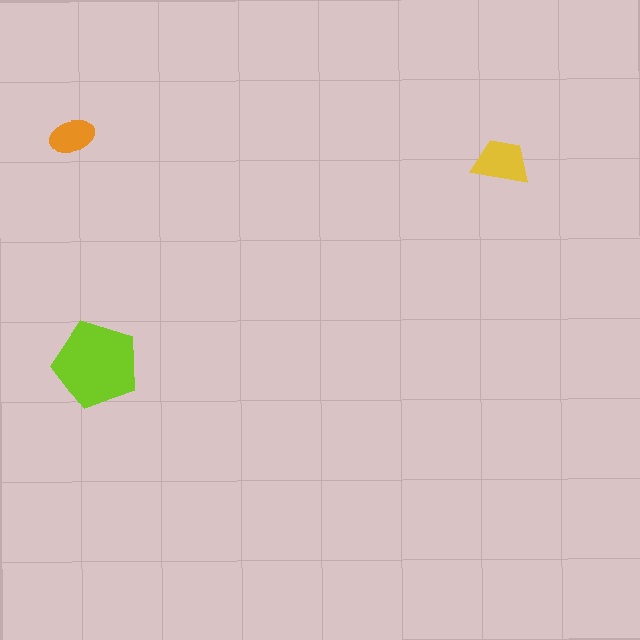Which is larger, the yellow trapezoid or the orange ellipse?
The yellow trapezoid.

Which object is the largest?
The lime pentagon.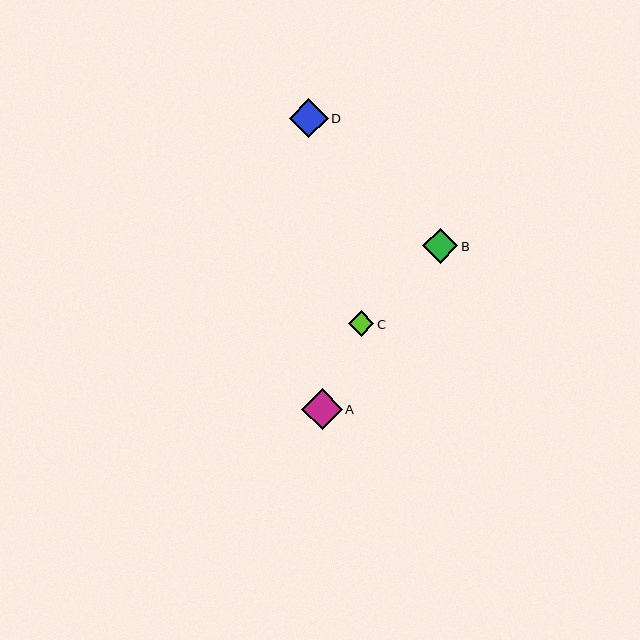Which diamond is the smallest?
Diamond C is the smallest with a size of approximately 25 pixels.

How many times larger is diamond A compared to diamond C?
Diamond A is approximately 1.6 times the size of diamond C.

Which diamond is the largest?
Diamond A is the largest with a size of approximately 41 pixels.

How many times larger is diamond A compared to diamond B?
Diamond A is approximately 1.2 times the size of diamond B.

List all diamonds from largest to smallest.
From largest to smallest: A, D, B, C.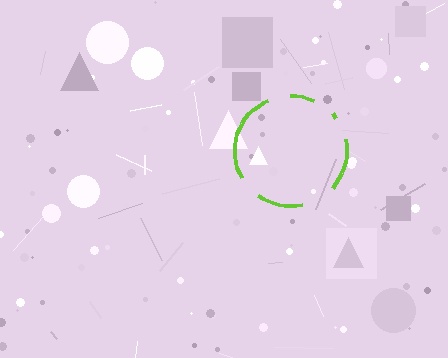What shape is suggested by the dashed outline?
The dashed outline suggests a circle.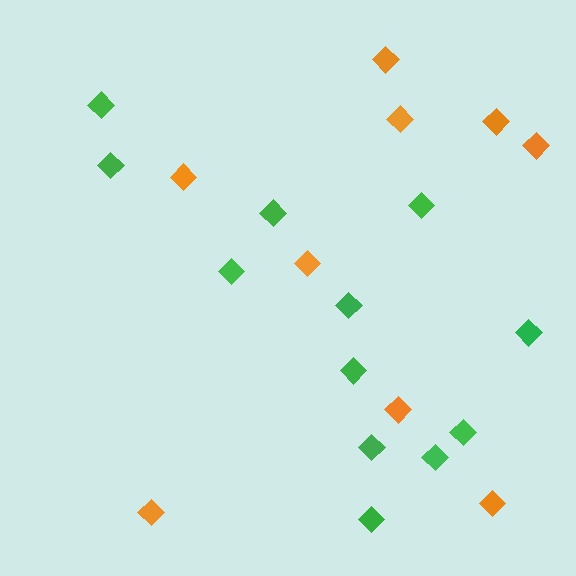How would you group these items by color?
There are 2 groups: one group of green diamonds (12) and one group of orange diamonds (9).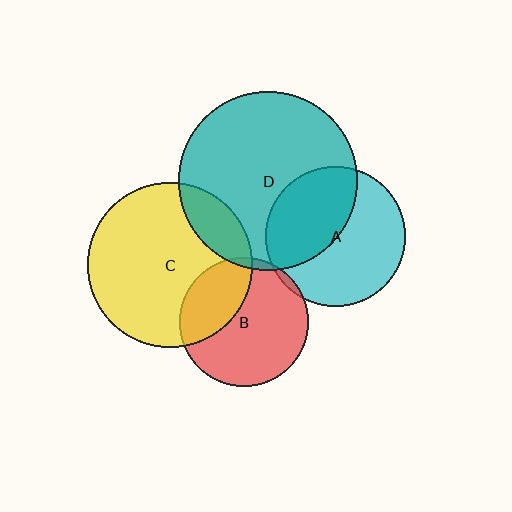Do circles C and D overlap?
Yes.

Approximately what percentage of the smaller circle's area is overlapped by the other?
Approximately 15%.